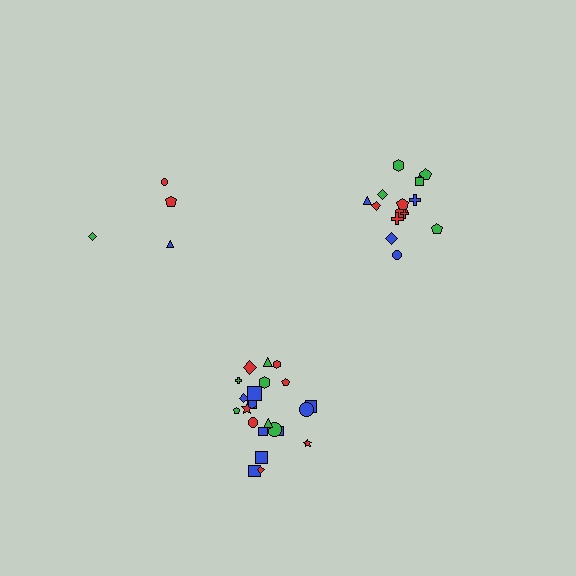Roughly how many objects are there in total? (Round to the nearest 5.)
Roughly 45 objects in total.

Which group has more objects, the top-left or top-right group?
The top-right group.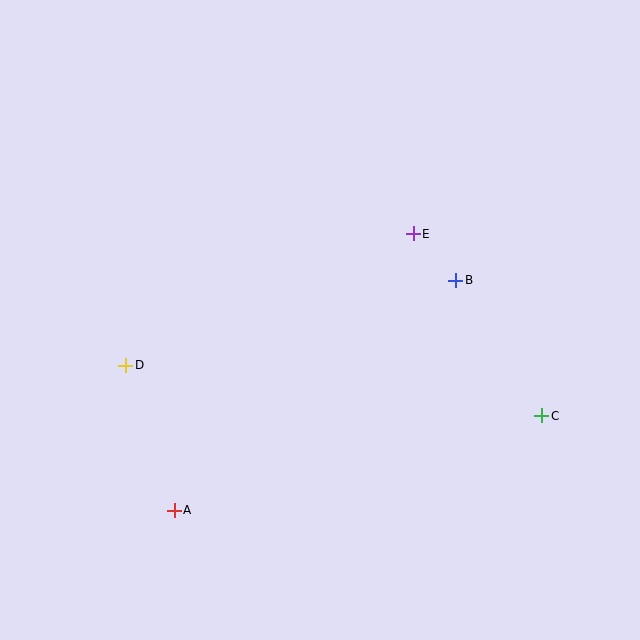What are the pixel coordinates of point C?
Point C is at (542, 416).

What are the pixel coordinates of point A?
Point A is at (174, 510).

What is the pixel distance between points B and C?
The distance between B and C is 160 pixels.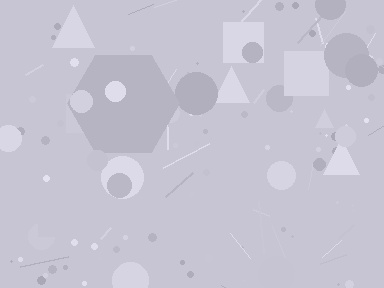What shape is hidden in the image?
A hexagon is hidden in the image.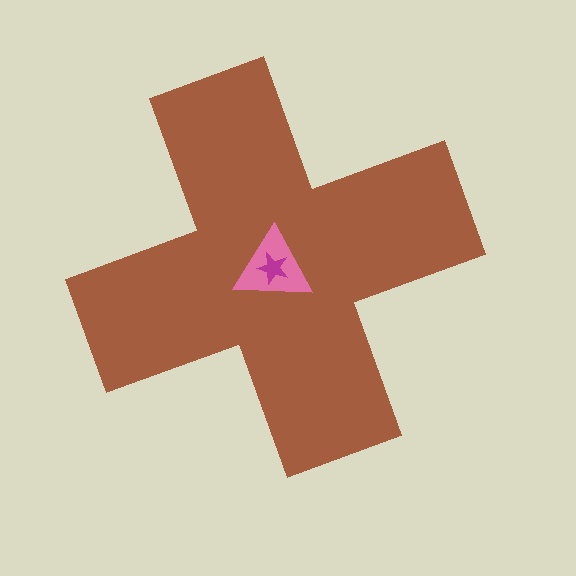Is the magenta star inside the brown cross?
Yes.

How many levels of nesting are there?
3.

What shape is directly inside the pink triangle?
The magenta star.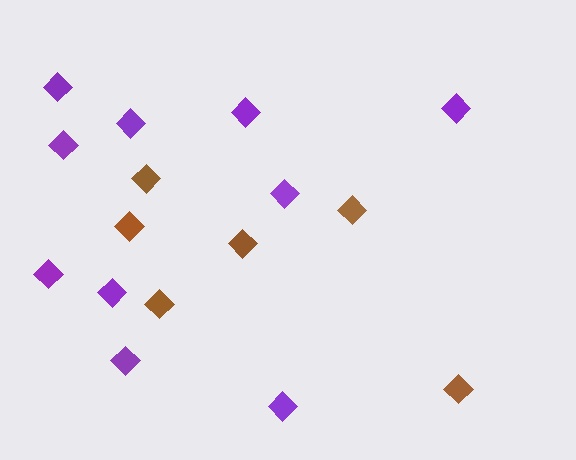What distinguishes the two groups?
There are 2 groups: one group of brown diamonds (6) and one group of purple diamonds (10).